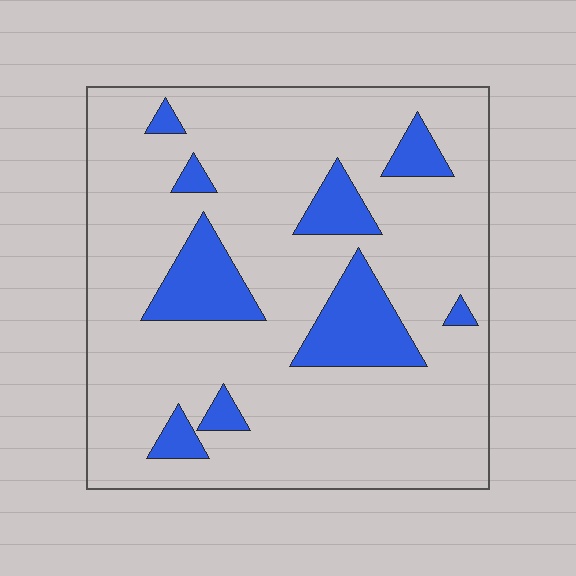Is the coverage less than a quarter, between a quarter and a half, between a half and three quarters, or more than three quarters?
Less than a quarter.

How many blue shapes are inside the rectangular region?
9.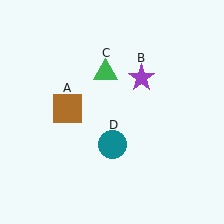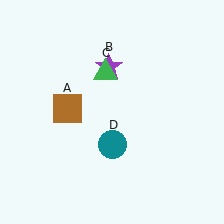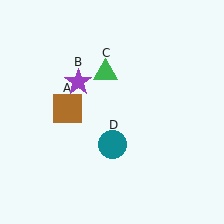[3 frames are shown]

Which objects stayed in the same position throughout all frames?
Brown square (object A) and green triangle (object C) and teal circle (object D) remained stationary.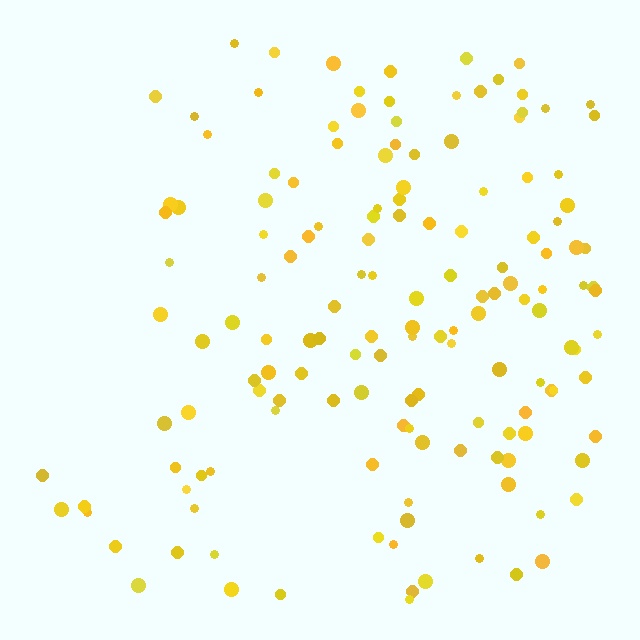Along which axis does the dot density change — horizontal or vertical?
Horizontal.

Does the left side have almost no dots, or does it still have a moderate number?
Still a moderate number, just noticeably fewer than the right.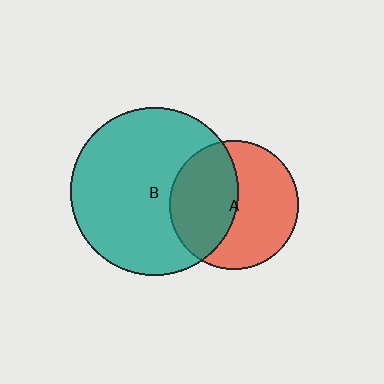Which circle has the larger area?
Circle B (teal).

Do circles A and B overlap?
Yes.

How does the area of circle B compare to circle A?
Approximately 1.7 times.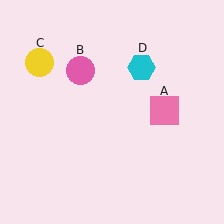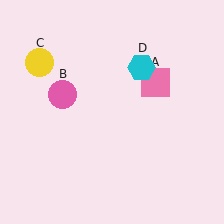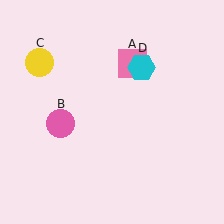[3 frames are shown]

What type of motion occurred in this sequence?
The pink square (object A), pink circle (object B) rotated counterclockwise around the center of the scene.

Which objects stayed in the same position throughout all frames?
Yellow circle (object C) and cyan hexagon (object D) remained stationary.